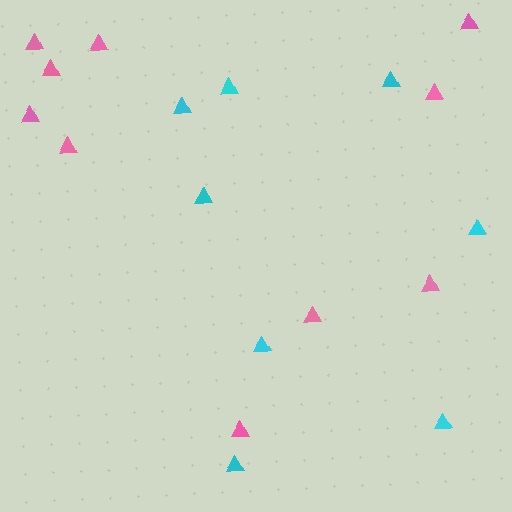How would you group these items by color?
There are 2 groups: one group of cyan triangles (8) and one group of pink triangles (10).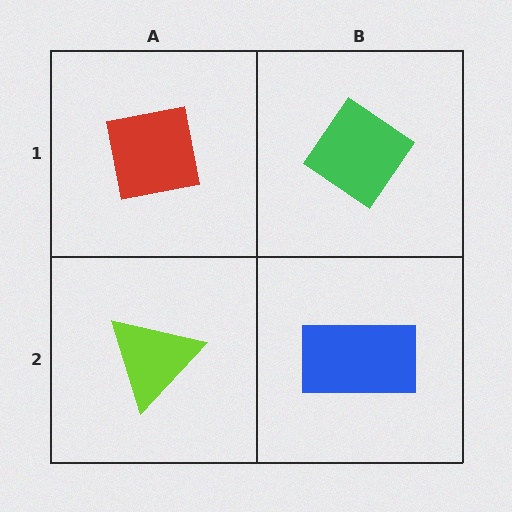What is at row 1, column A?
A red square.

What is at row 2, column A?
A lime triangle.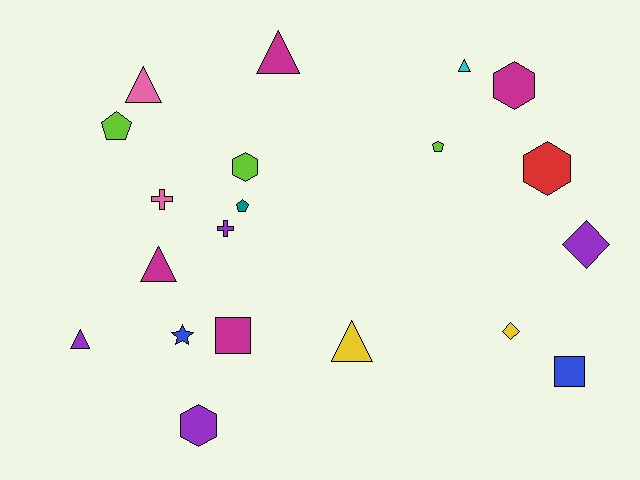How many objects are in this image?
There are 20 objects.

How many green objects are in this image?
There are no green objects.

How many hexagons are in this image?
There are 4 hexagons.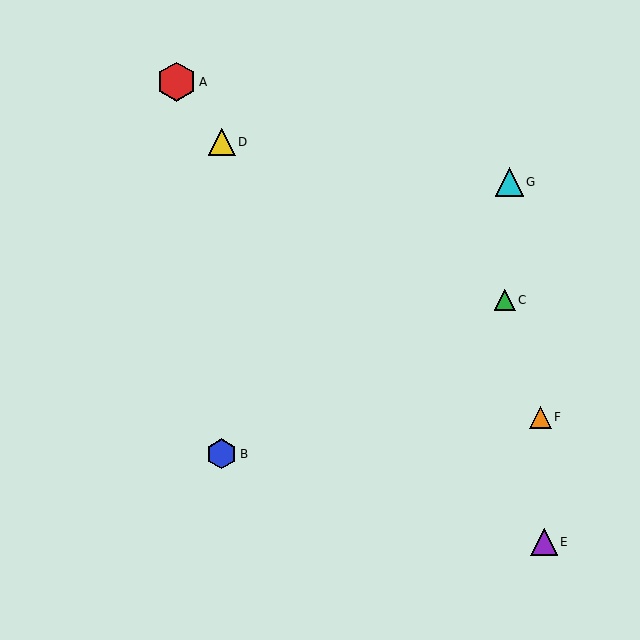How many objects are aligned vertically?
2 objects (B, D) are aligned vertically.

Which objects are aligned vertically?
Objects B, D are aligned vertically.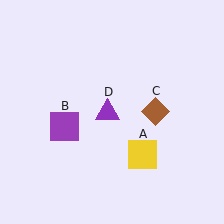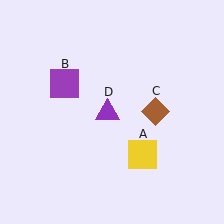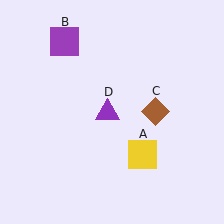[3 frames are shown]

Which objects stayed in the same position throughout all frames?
Yellow square (object A) and brown diamond (object C) and purple triangle (object D) remained stationary.